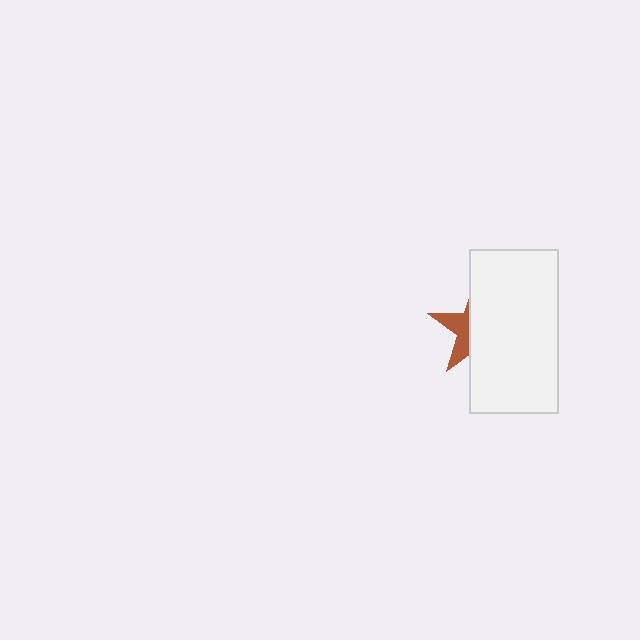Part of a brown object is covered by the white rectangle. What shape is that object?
It is a star.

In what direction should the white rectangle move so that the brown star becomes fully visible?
The white rectangle should move right. That is the shortest direction to clear the overlap and leave the brown star fully visible.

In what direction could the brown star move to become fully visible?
The brown star could move left. That would shift it out from behind the white rectangle entirely.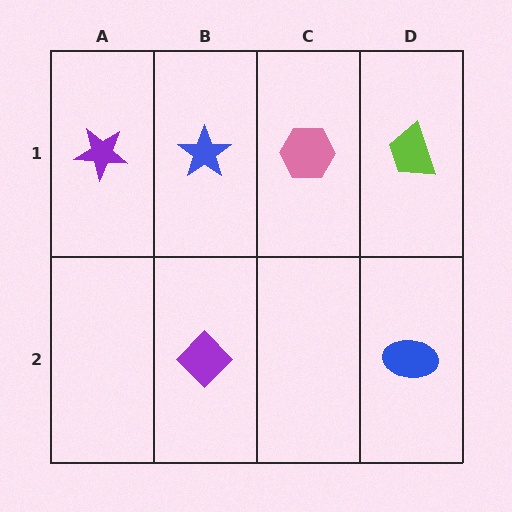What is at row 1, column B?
A blue star.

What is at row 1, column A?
A purple star.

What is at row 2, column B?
A purple diamond.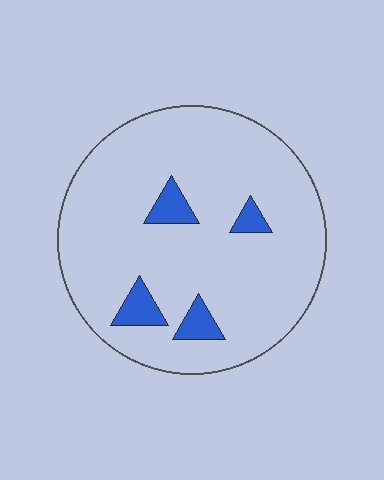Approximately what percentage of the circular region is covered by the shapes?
Approximately 10%.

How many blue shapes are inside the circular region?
4.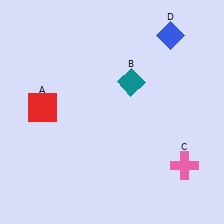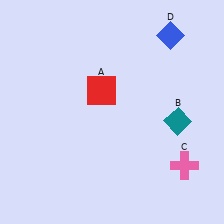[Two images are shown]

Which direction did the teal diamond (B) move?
The teal diamond (B) moved right.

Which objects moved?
The objects that moved are: the red square (A), the teal diamond (B).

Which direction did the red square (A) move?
The red square (A) moved right.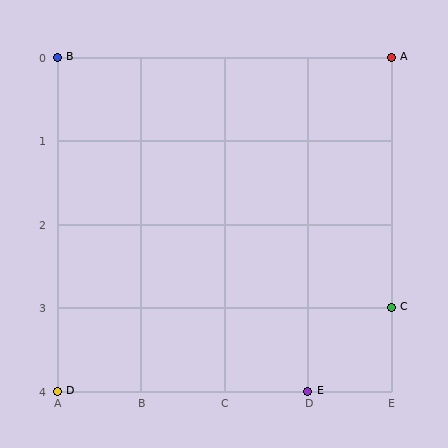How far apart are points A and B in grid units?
Points A and B are 4 columns apart.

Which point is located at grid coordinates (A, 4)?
Point D is at (A, 4).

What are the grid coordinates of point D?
Point D is at grid coordinates (A, 4).